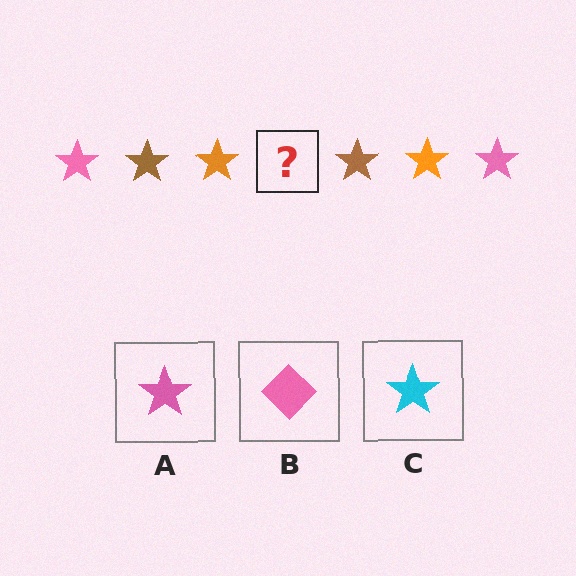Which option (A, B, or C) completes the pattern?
A.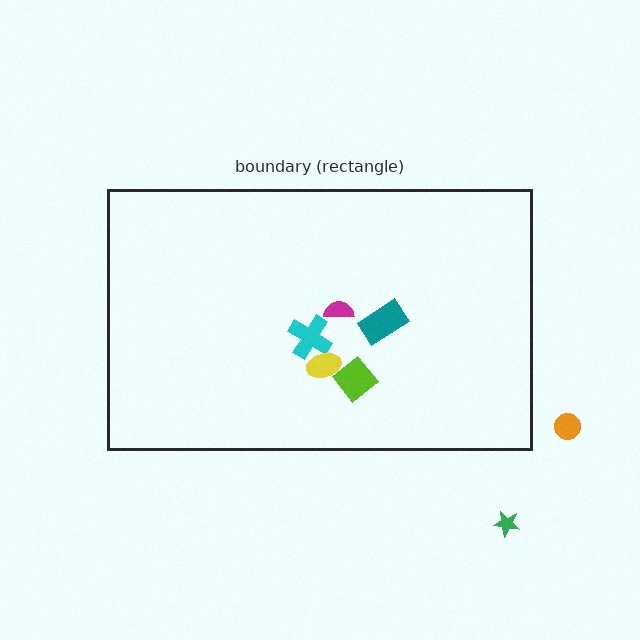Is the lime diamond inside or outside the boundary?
Inside.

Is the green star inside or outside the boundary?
Outside.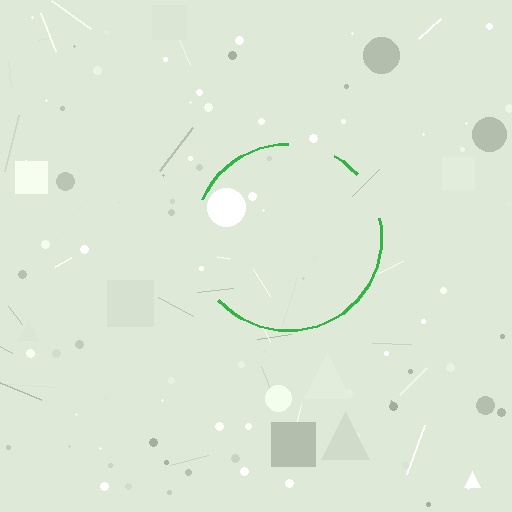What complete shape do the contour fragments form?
The contour fragments form a circle.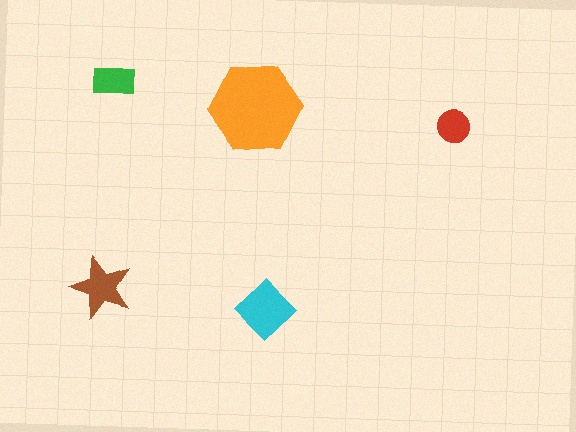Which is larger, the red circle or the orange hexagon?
The orange hexagon.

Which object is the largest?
The orange hexagon.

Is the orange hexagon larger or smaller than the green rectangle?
Larger.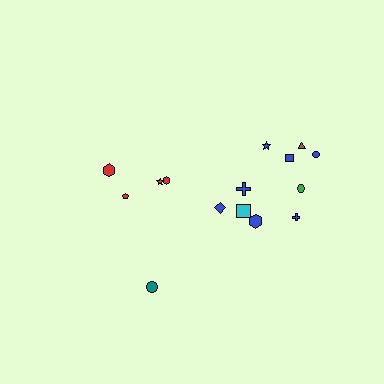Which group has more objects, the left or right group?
The right group.